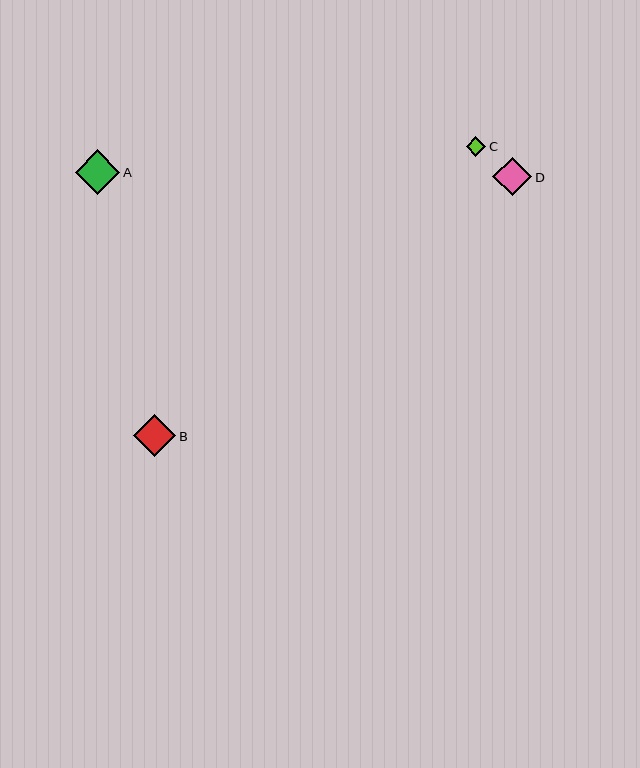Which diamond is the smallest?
Diamond C is the smallest with a size of approximately 20 pixels.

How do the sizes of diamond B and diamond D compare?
Diamond B and diamond D are approximately the same size.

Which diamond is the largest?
Diamond A is the largest with a size of approximately 44 pixels.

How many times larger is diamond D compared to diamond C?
Diamond D is approximately 2.0 times the size of diamond C.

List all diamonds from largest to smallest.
From largest to smallest: A, B, D, C.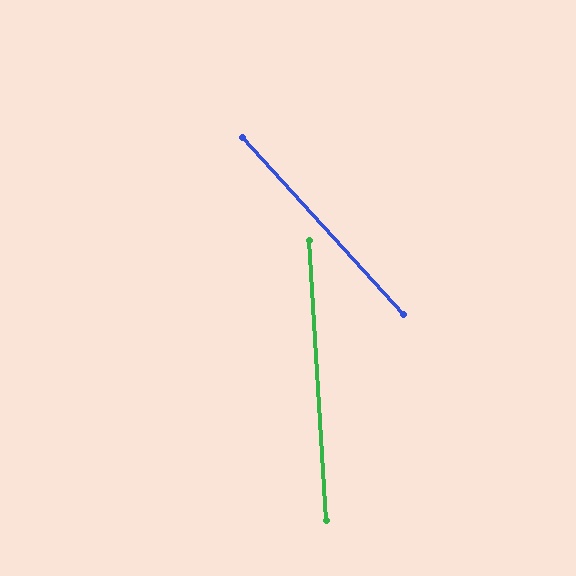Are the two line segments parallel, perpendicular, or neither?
Neither parallel nor perpendicular — they differ by about 39°.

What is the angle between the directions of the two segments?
Approximately 39 degrees.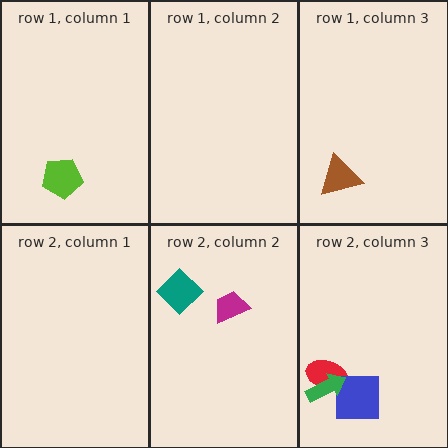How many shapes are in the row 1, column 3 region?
1.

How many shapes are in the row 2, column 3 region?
3.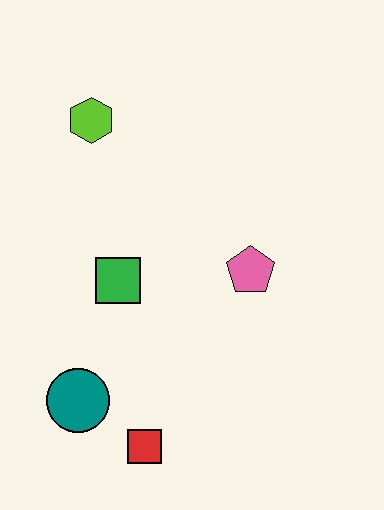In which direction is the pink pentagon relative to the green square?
The pink pentagon is to the right of the green square.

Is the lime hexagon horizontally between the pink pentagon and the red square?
No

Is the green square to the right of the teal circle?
Yes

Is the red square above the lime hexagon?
No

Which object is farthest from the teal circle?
The lime hexagon is farthest from the teal circle.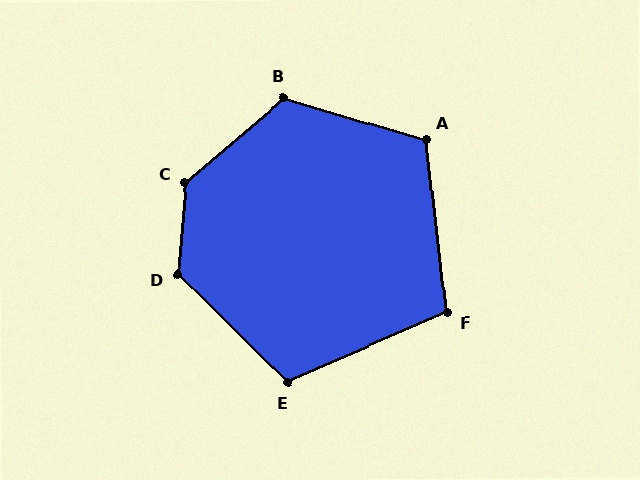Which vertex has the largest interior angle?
C, at approximately 135 degrees.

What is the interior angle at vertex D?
Approximately 130 degrees (obtuse).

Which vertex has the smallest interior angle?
F, at approximately 107 degrees.